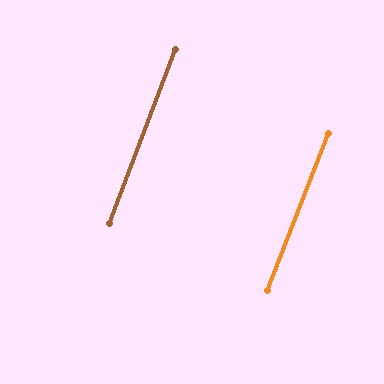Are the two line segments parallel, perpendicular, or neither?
Parallel — their directions differ by only 0.8°.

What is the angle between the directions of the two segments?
Approximately 1 degree.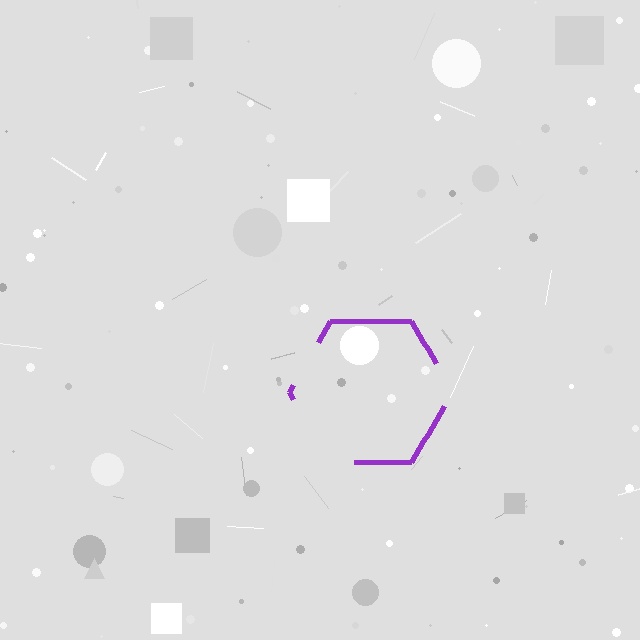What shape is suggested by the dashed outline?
The dashed outline suggests a hexagon.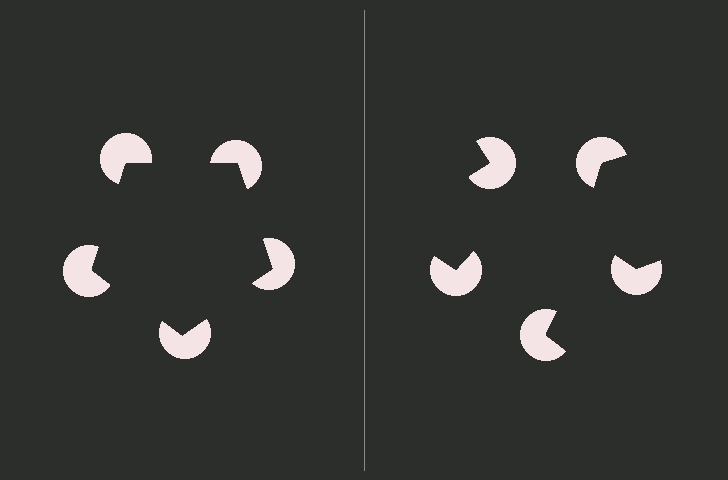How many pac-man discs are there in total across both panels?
10 — 5 on each side.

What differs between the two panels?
The pac-man discs are positioned identically on both sides; only the wedge orientations differ. On the left they align to a pentagon; on the right they are misaligned.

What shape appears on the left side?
An illusory pentagon.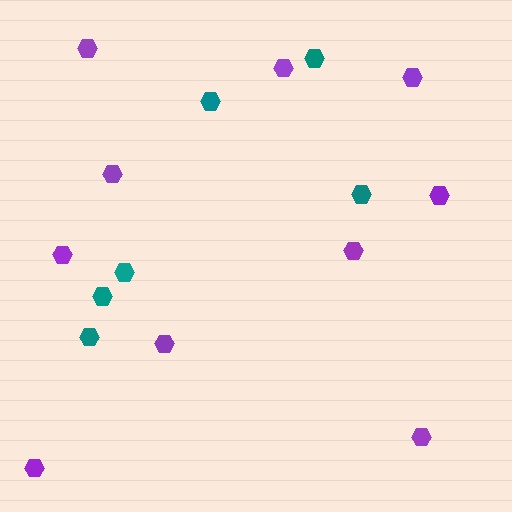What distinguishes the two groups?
There are 2 groups: one group of teal hexagons (6) and one group of purple hexagons (10).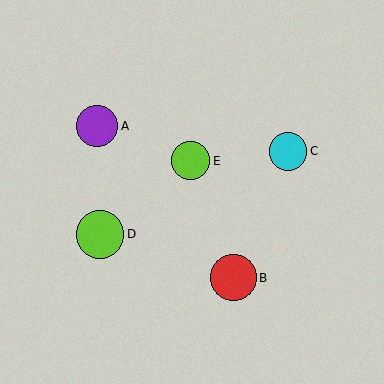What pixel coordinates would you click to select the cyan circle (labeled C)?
Click at (288, 151) to select the cyan circle C.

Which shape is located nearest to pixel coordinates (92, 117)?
The purple circle (labeled A) at (97, 126) is nearest to that location.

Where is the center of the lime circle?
The center of the lime circle is at (190, 161).